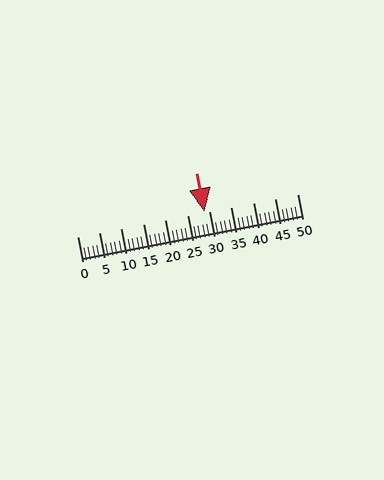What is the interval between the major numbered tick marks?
The major tick marks are spaced 5 units apart.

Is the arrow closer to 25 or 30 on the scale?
The arrow is closer to 30.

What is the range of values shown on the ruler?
The ruler shows values from 0 to 50.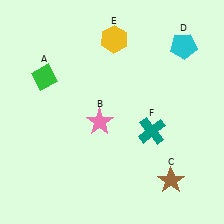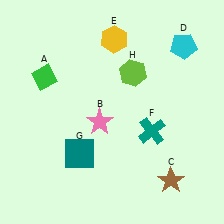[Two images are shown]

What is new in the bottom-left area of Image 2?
A teal square (G) was added in the bottom-left area of Image 2.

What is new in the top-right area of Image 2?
A lime hexagon (H) was added in the top-right area of Image 2.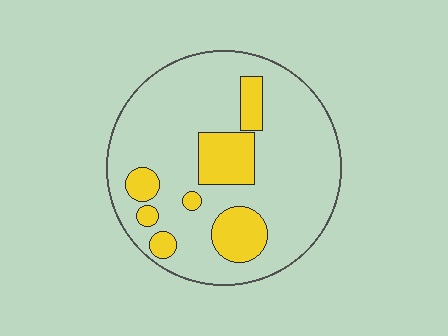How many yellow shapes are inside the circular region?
7.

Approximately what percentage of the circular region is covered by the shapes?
Approximately 20%.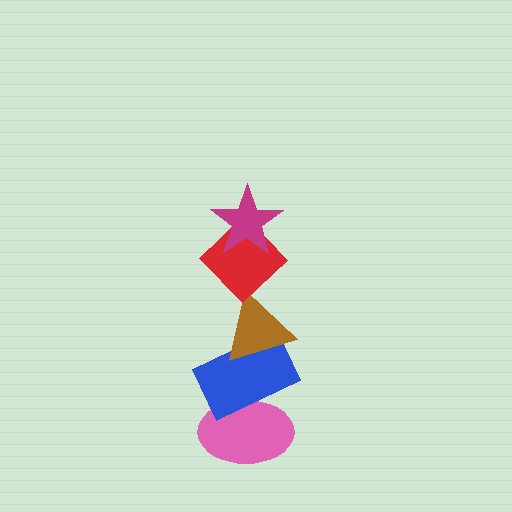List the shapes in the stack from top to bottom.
From top to bottom: the magenta star, the red diamond, the brown triangle, the blue rectangle, the pink ellipse.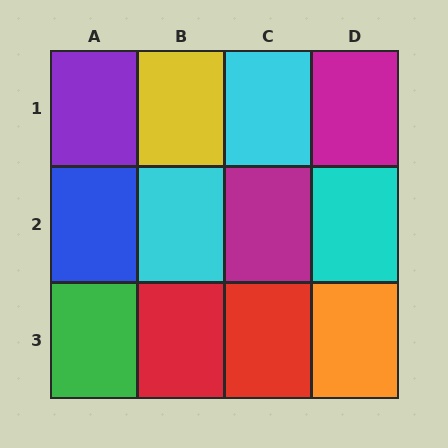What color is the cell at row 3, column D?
Orange.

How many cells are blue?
1 cell is blue.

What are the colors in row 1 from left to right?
Purple, yellow, cyan, magenta.